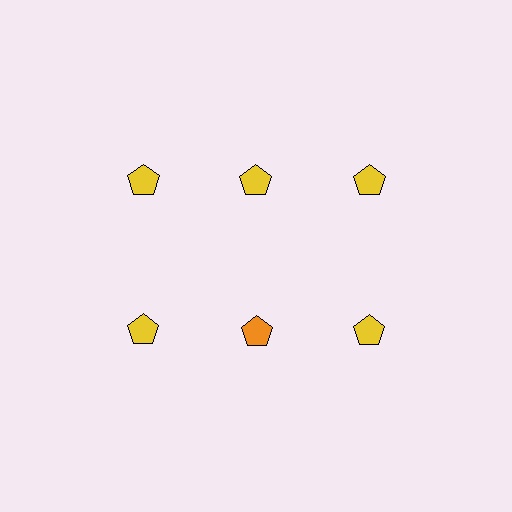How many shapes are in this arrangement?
There are 6 shapes arranged in a grid pattern.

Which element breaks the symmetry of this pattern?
The orange pentagon in the second row, second from left column breaks the symmetry. All other shapes are yellow pentagons.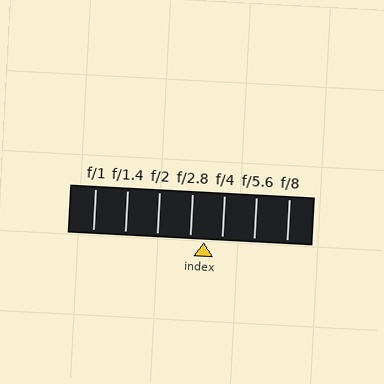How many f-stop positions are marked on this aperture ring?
There are 7 f-stop positions marked.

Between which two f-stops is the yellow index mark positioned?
The index mark is between f/2.8 and f/4.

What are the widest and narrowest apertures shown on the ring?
The widest aperture shown is f/1 and the narrowest is f/8.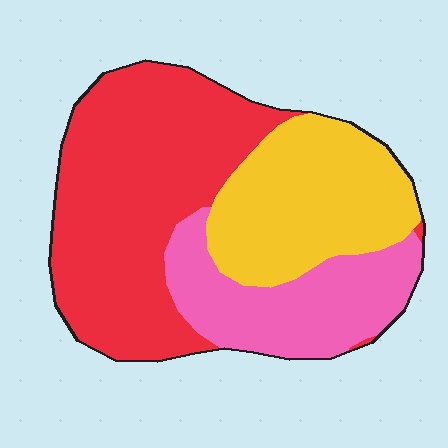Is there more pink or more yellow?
Yellow.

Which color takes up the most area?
Red, at roughly 50%.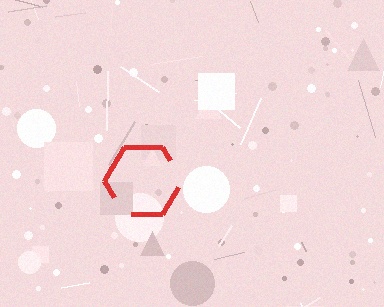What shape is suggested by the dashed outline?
The dashed outline suggests a hexagon.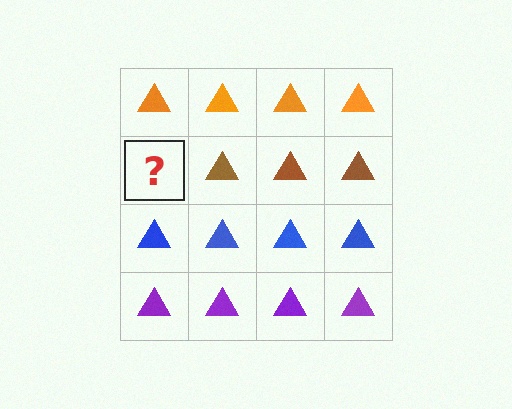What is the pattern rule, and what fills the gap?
The rule is that each row has a consistent color. The gap should be filled with a brown triangle.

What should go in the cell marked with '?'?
The missing cell should contain a brown triangle.